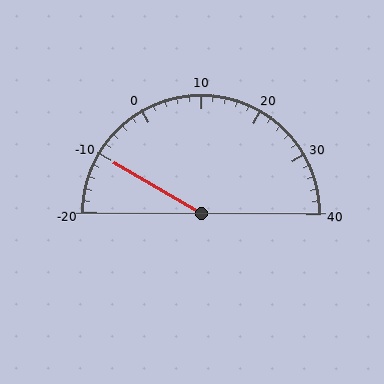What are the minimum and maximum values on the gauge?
The gauge ranges from -20 to 40.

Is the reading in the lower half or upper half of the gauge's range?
The reading is in the lower half of the range (-20 to 40).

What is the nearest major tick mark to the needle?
The nearest major tick mark is -10.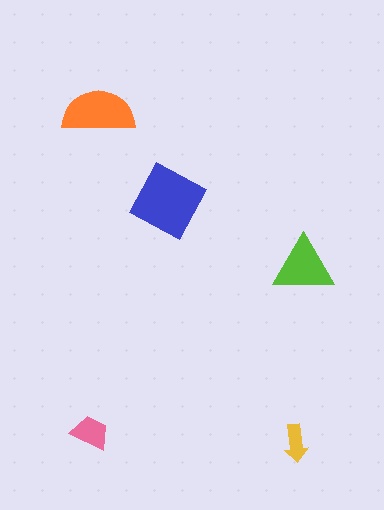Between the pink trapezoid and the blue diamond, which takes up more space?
The blue diamond.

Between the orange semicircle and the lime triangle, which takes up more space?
The orange semicircle.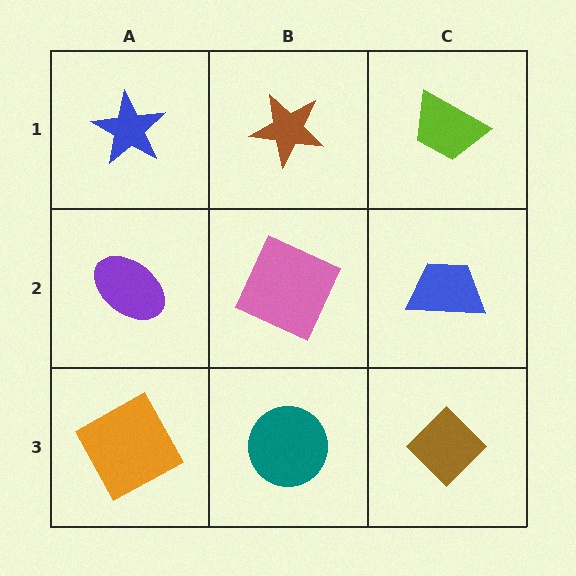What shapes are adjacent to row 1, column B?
A pink square (row 2, column B), a blue star (row 1, column A), a lime trapezoid (row 1, column C).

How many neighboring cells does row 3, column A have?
2.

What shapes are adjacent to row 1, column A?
A purple ellipse (row 2, column A), a brown star (row 1, column B).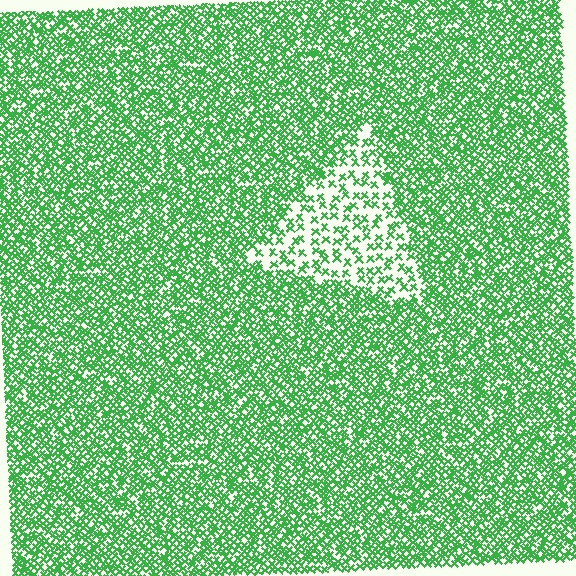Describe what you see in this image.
The image contains small green elements arranged at two different densities. A triangle-shaped region is visible where the elements are less densely packed than the surrounding area.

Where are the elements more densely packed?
The elements are more densely packed outside the triangle boundary.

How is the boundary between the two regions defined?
The boundary is defined by a change in element density (approximately 2.5x ratio). All elements are the same color, size, and shape.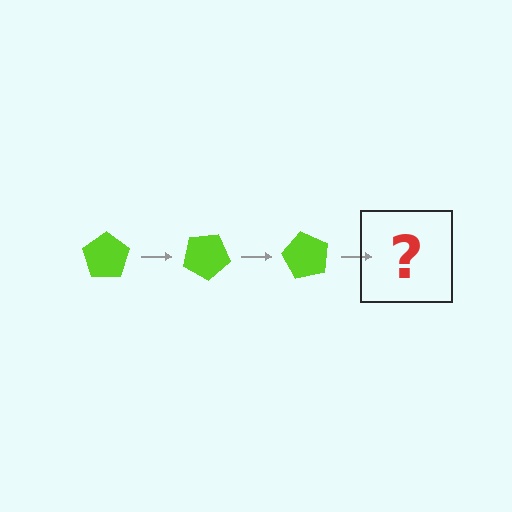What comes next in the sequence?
The next element should be a lime pentagon rotated 90 degrees.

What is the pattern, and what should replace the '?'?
The pattern is that the pentagon rotates 30 degrees each step. The '?' should be a lime pentagon rotated 90 degrees.